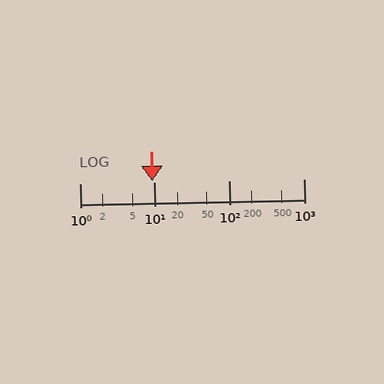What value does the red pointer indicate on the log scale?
The pointer indicates approximately 9.3.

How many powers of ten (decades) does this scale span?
The scale spans 3 decades, from 1 to 1000.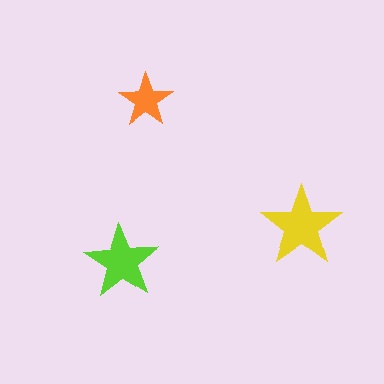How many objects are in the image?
There are 3 objects in the image.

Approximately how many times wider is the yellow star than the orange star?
About 1.5 times wider.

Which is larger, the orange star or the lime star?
The lime one.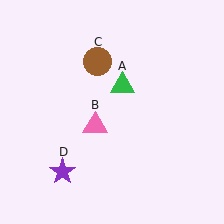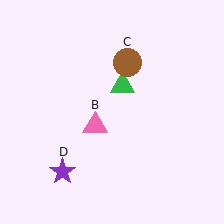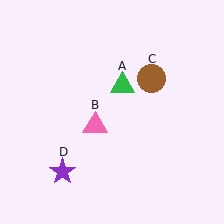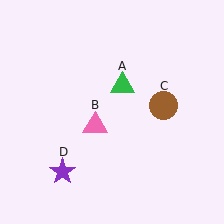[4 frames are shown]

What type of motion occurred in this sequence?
The brown circle (object C) rotated clockwise around the center of the scene.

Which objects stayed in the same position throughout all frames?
Green triangle (object A) and pink triangle (object B) and purple star (object D) remained stationary.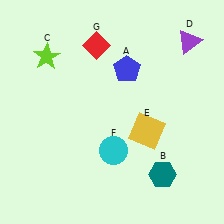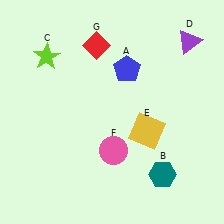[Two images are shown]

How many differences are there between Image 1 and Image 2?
There is 1 difference between the two images.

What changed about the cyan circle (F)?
In Image 1, F is cyan. In Image 2, it changed to pink.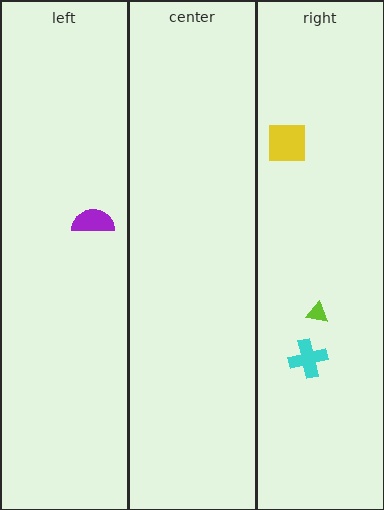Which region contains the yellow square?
The right region.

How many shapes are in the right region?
3.